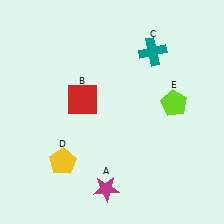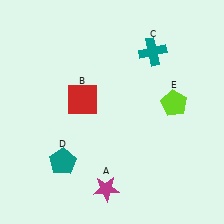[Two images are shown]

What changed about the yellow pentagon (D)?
In Image 1, D is yellow. In Image 2, it changed to teal.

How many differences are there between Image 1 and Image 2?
There is 1 difference between the two images.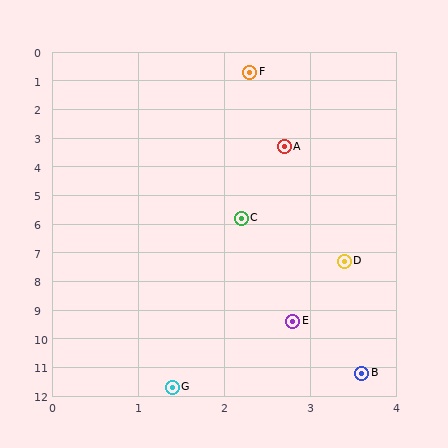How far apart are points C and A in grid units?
Points C and A are about 2.5 grid units apart.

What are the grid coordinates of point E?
Point E is at approximately (2.8, 9.4).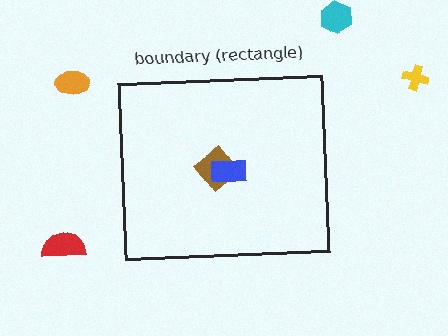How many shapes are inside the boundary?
2 inside, 4 outside.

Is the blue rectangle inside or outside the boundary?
Inside.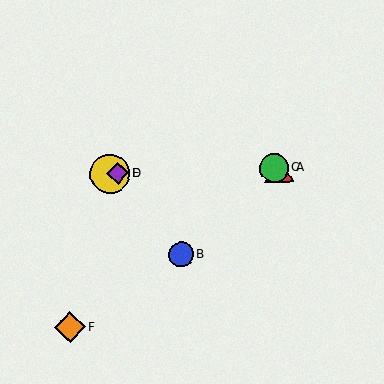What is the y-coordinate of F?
Object F is at y≈327.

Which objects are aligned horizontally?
Objects A, C, D, E are aligned horizontally.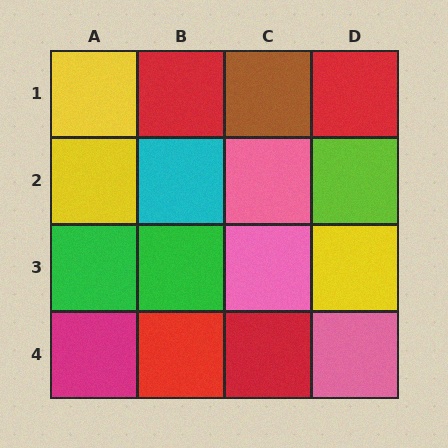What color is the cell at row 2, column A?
Yellow.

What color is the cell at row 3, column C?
Pink.